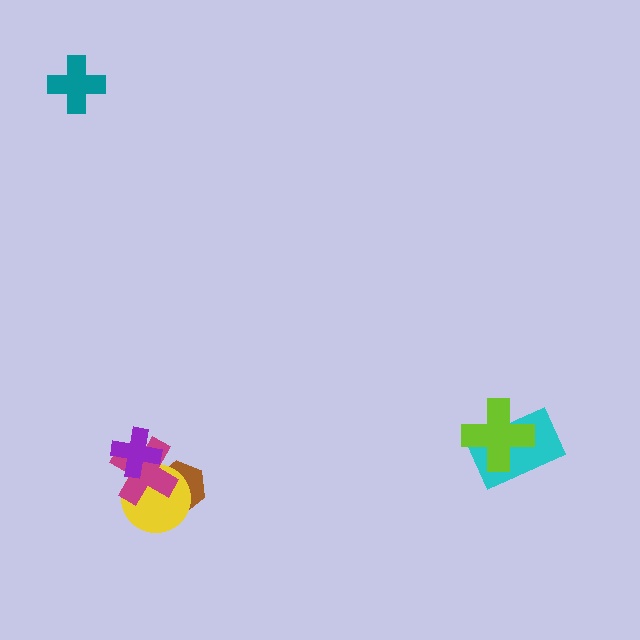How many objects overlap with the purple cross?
2 objects overlap with the purple cross.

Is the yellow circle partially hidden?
Yes, it is partially covered by another shape.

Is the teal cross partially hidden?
No, no other shape covers it.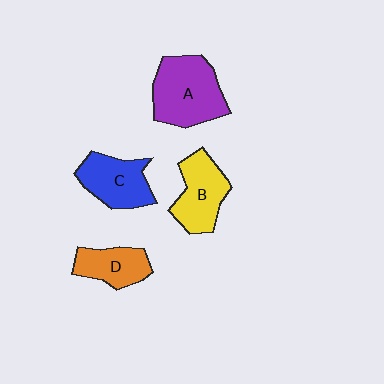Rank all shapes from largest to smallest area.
From largest to smallest: A (purple), B (yellow), C (blue), D (orange).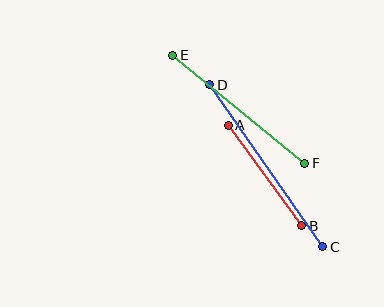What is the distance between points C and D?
The distance is approximately 198 pixels.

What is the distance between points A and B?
The distance is approximately 125 pixels.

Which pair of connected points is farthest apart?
Points C and D are farthest apart.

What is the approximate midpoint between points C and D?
The midpoint is at approximately (266, 166) pixels.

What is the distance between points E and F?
The distance is approximately 170 pixels.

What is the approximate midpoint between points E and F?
The midpoint is at approximately (239, 109) pixels.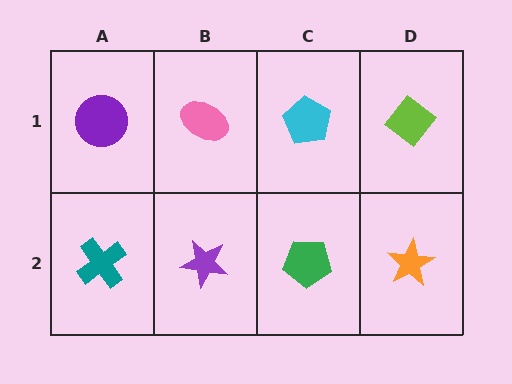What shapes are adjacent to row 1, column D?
An orange star (row 2, column D), a cyan pentagon (row 1, column C).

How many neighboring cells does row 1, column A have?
2.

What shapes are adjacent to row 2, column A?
A purple circle (row 1, column A), a purple star (row 2, column B).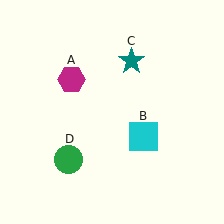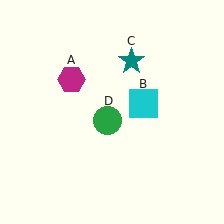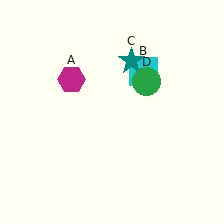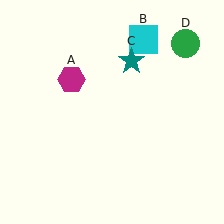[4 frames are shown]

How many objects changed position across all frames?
2 objects changed position: cyan square (object B), green circle (object D).